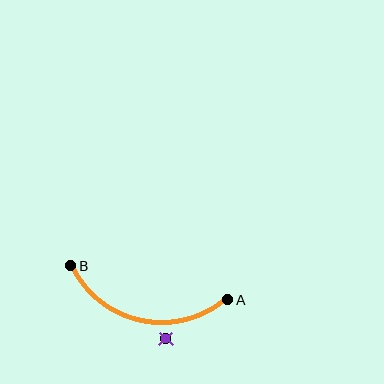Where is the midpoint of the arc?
The arc midpoint is the point on the curve farthest from the straight line joining A and B. It sits below that line.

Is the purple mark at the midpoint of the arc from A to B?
No — the purple mark does not lie on the arc at all. It sits slightly outside the curve.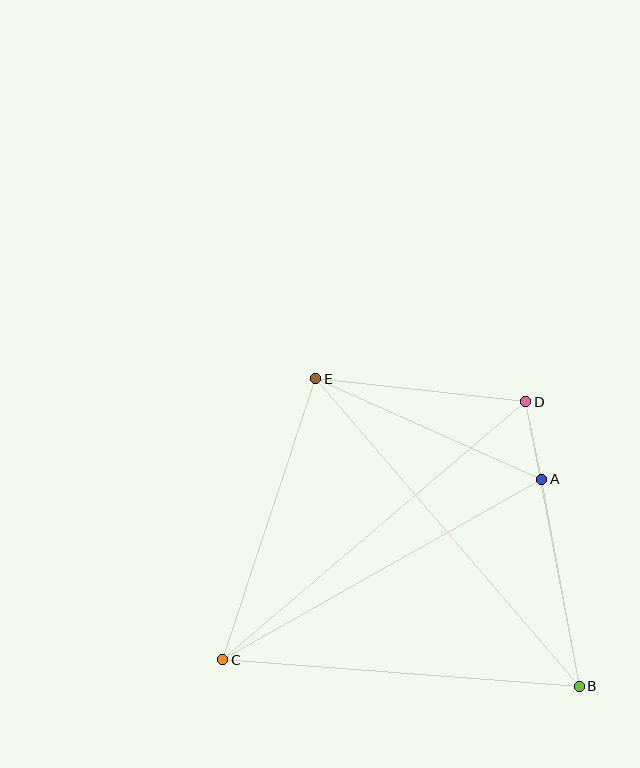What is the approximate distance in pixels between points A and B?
The distance between A and B is approximately 210 pixels.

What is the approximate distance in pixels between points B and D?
The distance between B and D is approximately 289 pixels.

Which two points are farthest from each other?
Points B and E are farthest from each other.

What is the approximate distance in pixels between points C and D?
The distance between C and D is approximately 398 pixels.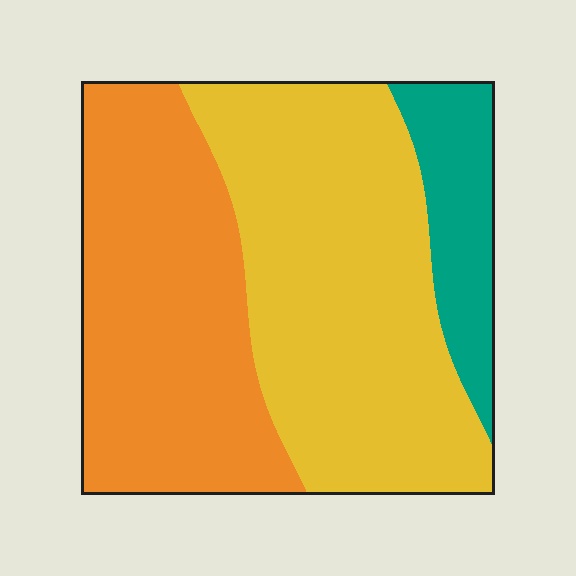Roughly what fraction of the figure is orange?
Orange takes up about two fifths (2/5) of the figure.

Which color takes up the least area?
Teal, at roughly 15%.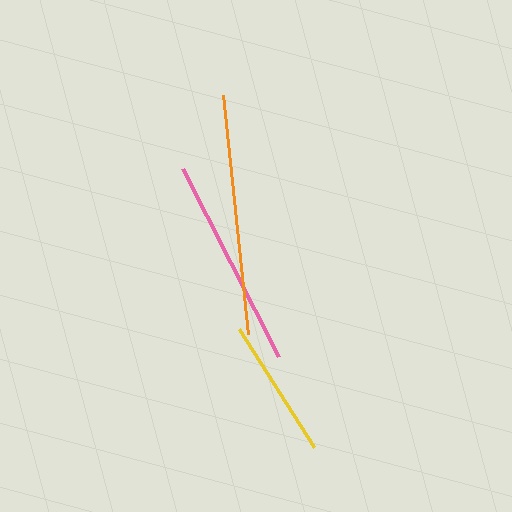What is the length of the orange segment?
The orange segment is approximately 240 pixels long.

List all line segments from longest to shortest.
From longest to shortest: orange, pink, yellow.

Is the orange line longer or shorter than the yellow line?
The orange line is longer than the yellow line.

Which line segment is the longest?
The orange line is the longest at approximately 240 pixels.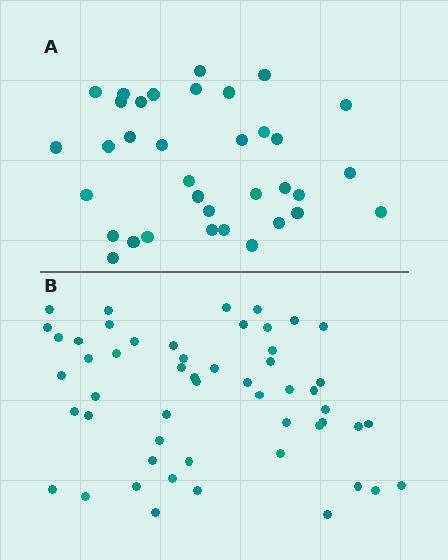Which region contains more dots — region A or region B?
Region B (the bottom region) has more dots.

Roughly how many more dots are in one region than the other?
Region B has approximately 20 more dots than region A.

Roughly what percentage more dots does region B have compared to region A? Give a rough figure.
About 50% more.